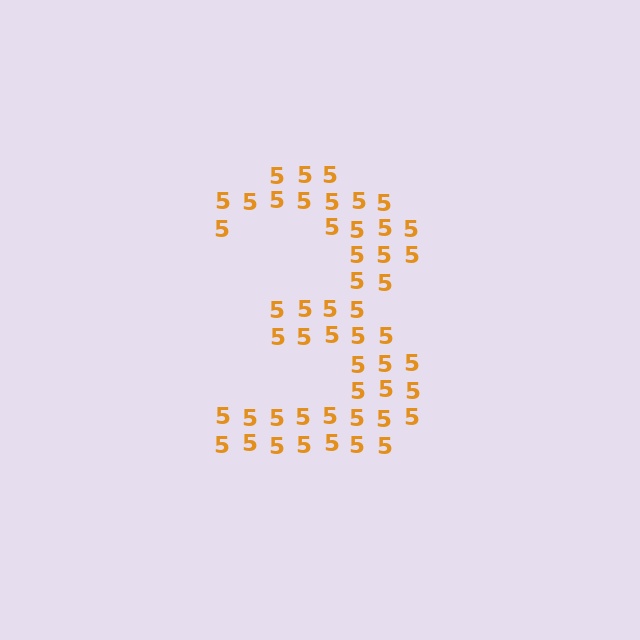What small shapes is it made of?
It is made of small digit 5's.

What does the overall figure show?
The overall figure shows the digit 3.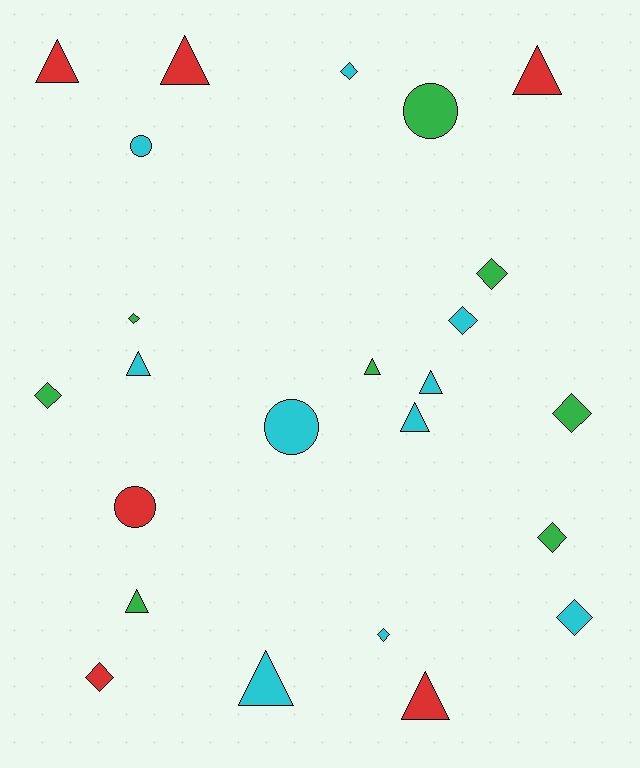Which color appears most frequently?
Cyan, with 10 objects.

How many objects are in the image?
There are 24 objects.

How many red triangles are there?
There are 4 red triangles.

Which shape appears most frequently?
Triangle, with 10 objects.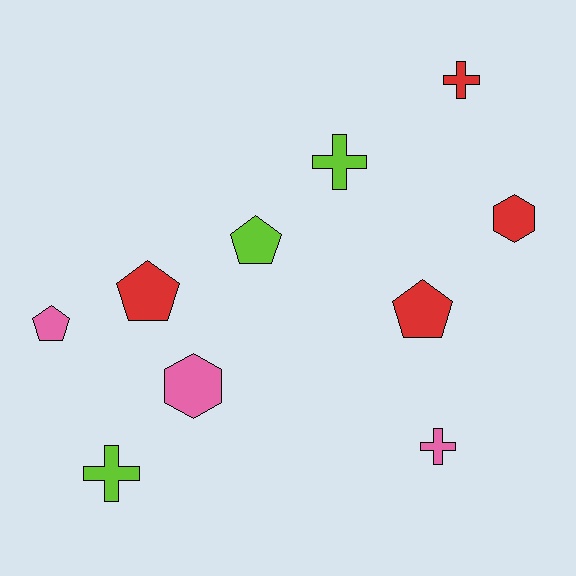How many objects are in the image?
There are 10 objects.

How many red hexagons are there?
There is 1 red hexagon.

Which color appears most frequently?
Red, with 4 objects.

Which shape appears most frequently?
Pentagon, with 4 objects.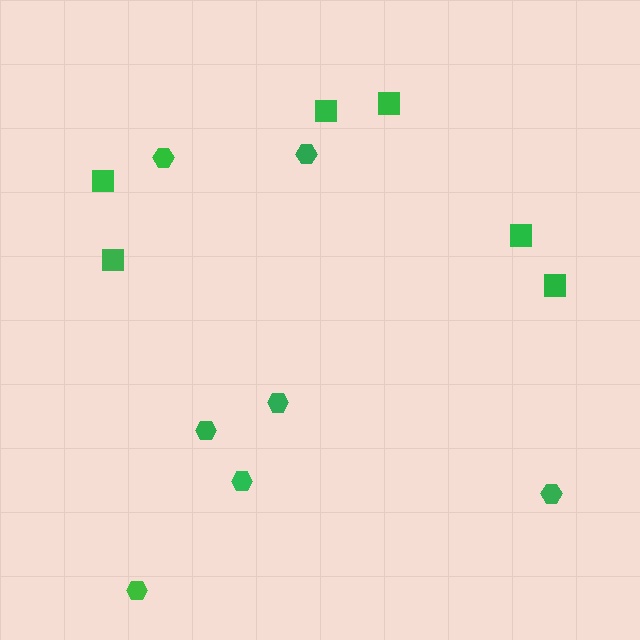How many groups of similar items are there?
There are 2 groups: one group of hexagons (7) and one group of squares (6).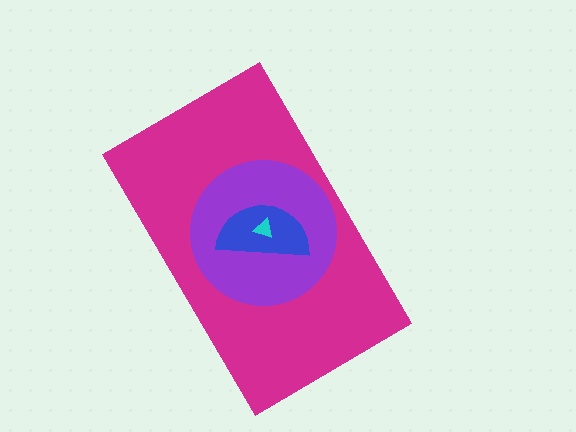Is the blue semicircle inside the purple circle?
Yes.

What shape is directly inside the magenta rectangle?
The purple circle.